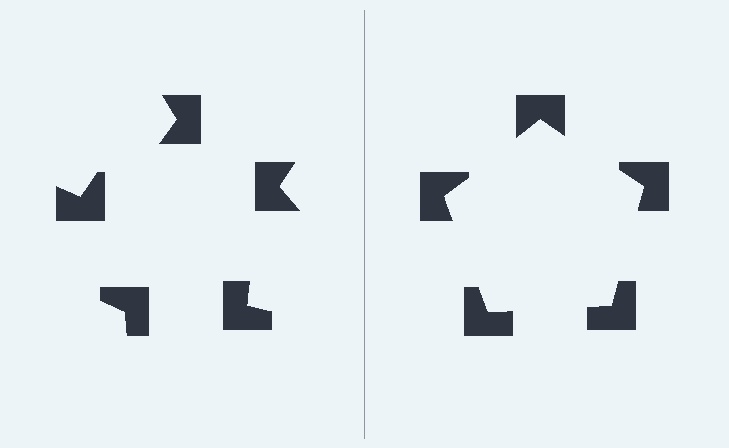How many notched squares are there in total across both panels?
10 — 5 on each side.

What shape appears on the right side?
An illusory pentagon.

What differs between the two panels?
The notched squares are positioned identically on both sides; only the wedge orientations differ. On the right they align to a pentagon; on the left they are misaligned.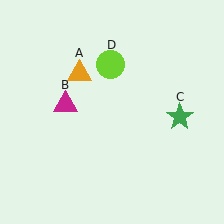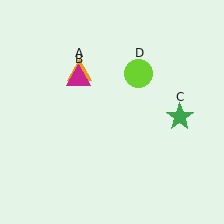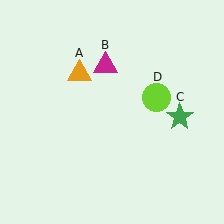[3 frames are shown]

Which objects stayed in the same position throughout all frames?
Orange triangle (object A) and green star (object C) remained stationary.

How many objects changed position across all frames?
2 objects changed position: magenta triangle (object B), lime circle (object D).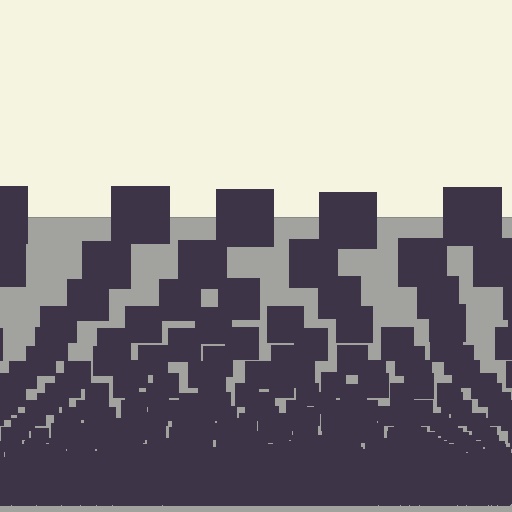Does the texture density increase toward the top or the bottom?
Density increases toward the bottom.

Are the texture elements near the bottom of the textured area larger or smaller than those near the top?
Smaller. The gradient is inverted — elements near the bottom are smaller and denser.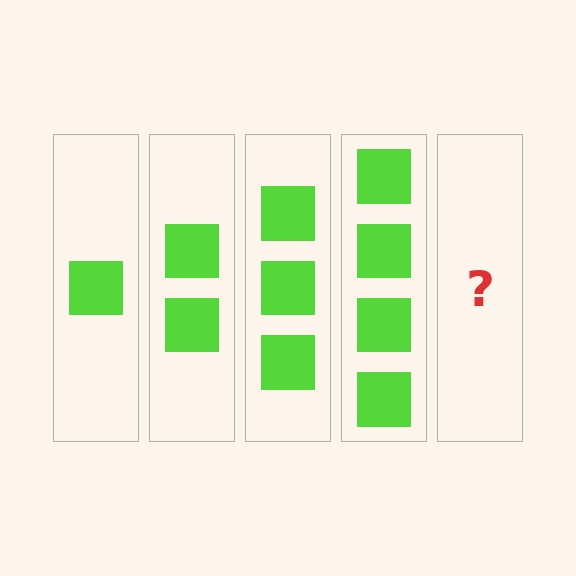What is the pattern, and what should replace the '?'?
The pattern is that each step adds one more square. The '?' should be 5 squares.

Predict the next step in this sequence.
The next step is 5 squares.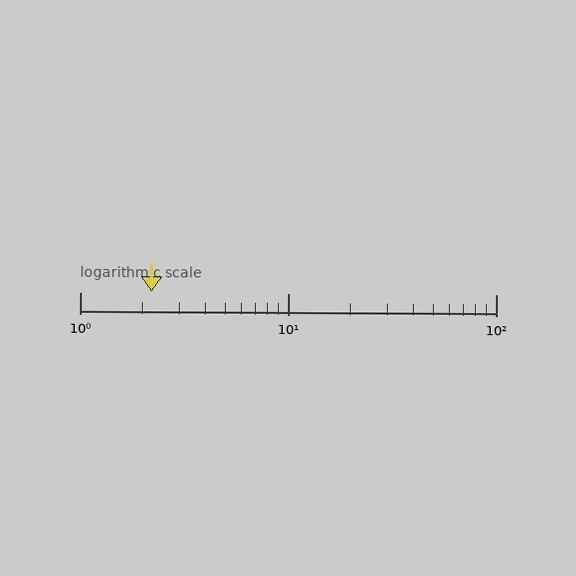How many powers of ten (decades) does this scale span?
The scale spans 2 decades, from 1 to 100.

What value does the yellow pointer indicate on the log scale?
The pointer indicates approximately 2.2.